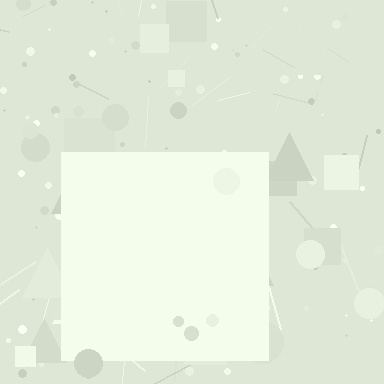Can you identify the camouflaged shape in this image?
The camouflaged shape is a square.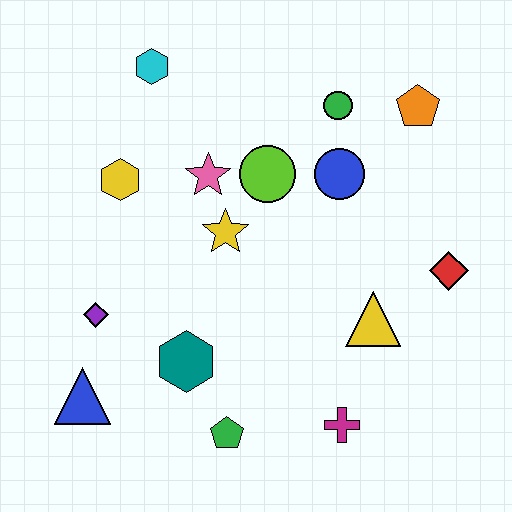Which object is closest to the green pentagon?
The teal hexagon is closest to the green pentagon.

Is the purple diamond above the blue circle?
No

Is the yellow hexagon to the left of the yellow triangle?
Yes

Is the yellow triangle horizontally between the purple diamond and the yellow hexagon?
No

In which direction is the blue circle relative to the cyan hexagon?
The blue circle is to the right of the cyan hexagon.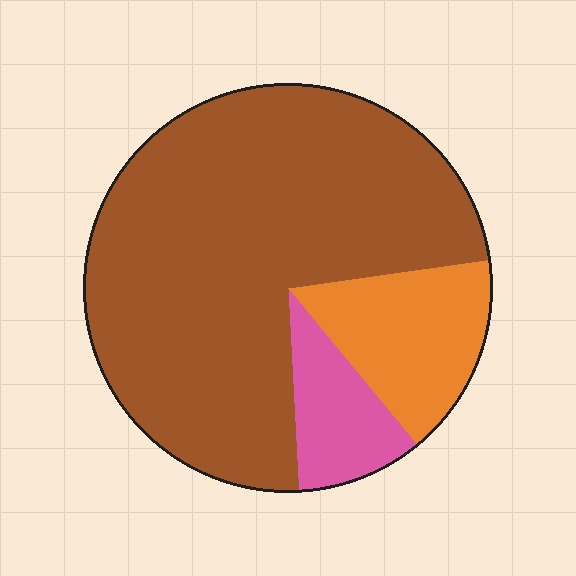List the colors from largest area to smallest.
From largest to smallest: brown, orange, pink.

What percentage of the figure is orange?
Orange covers 16% of the figure.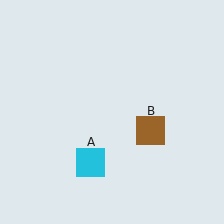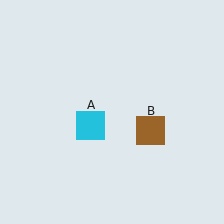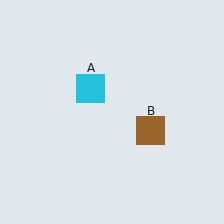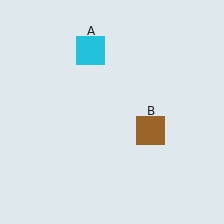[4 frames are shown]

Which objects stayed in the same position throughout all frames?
Brown square (object B) remained stationary.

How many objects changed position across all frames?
1 object changed position: cyan square (object A).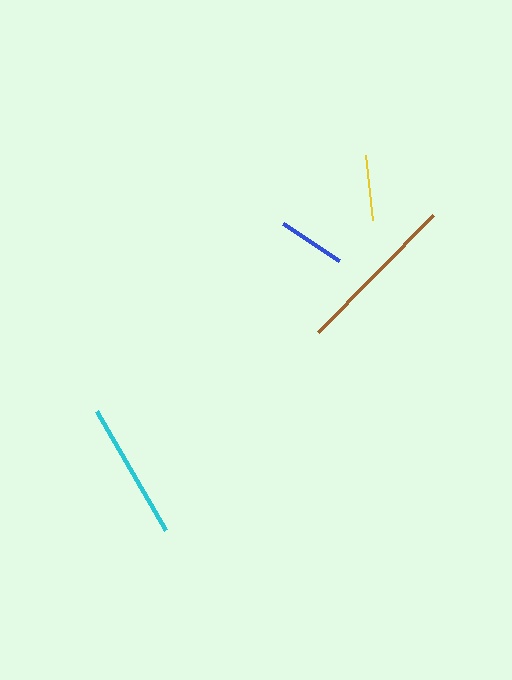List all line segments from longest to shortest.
From longest to shortest: brown, cyan, blue, yellow.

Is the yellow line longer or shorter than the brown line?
The brown line is longer than the yellow line.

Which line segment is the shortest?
The yellow line is the shortest at approximately 66 pixels.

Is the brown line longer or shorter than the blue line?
The brown line is longer than the blue line.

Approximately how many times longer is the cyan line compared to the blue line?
The cyan line is approximately 2.0 times the length of the blue line.